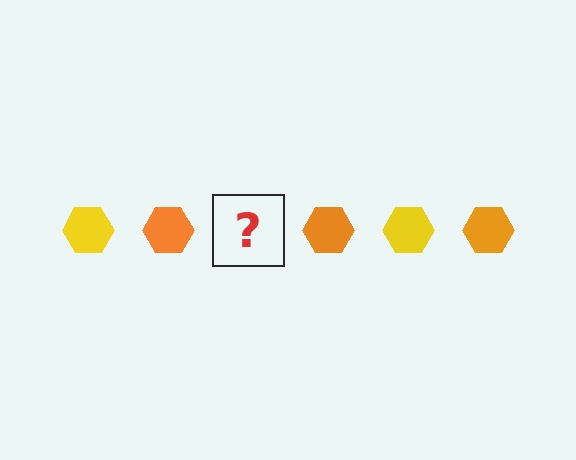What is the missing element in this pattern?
The missing element is a yellow hexagon.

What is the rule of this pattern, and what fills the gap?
The rule is that the pattern cycles through yellow, orange hexagons. The gap should be filled with a yellow hexagon.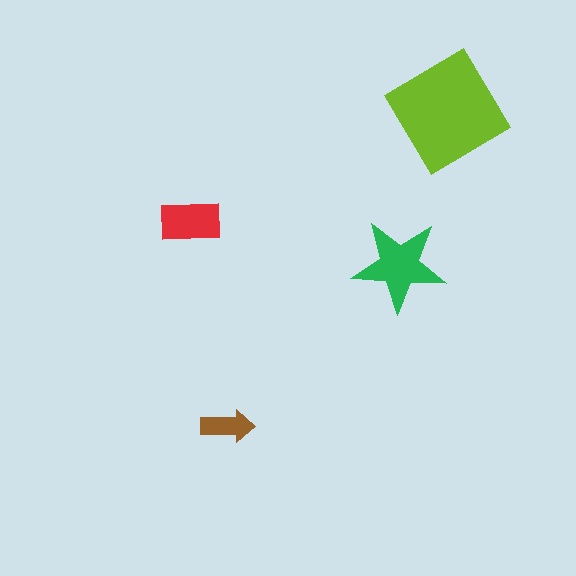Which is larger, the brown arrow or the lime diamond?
The lime diamond.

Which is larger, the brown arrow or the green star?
The green star.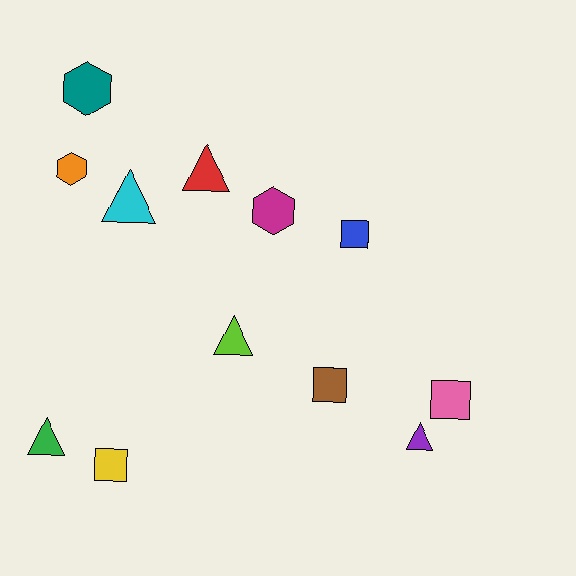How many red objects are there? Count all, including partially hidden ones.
There is 1 red object.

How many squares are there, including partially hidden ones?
There are 4 squares.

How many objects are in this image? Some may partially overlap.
There are 12 objects.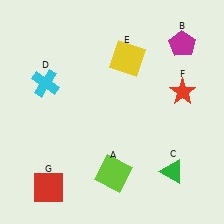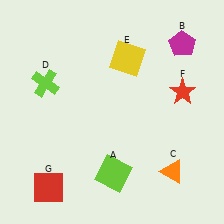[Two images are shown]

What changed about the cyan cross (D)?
In Image 1, D is cyan. In Image 2, it changed to lime.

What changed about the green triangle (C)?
In Image 1, C is green. In Image 2, it changed to orange.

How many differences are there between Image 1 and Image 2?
There are 2 differences between the two images.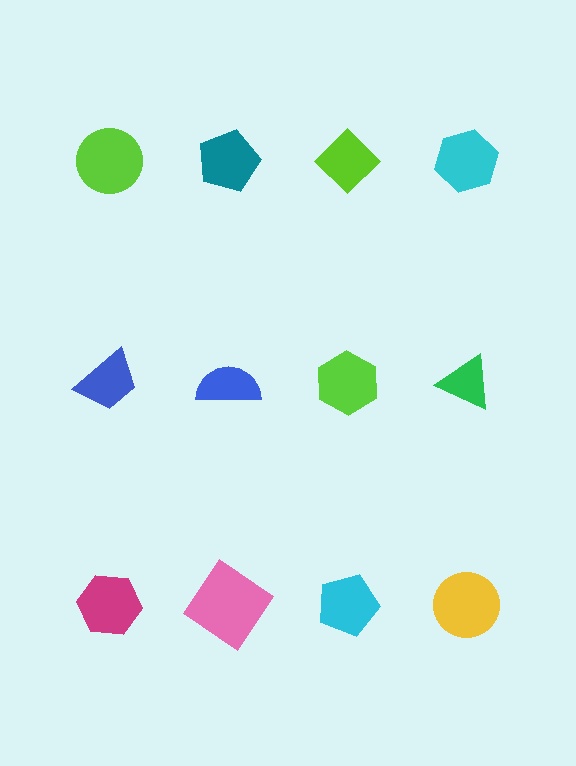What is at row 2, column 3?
A lime hexagon.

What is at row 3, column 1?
A magenta hexagon.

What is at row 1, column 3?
A lime diamond.